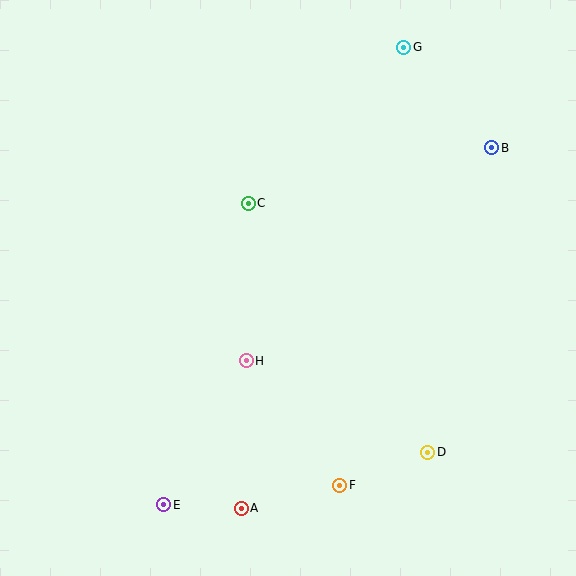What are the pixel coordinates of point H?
Point H is at (246, 361).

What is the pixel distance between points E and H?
The distance between E and H is 166 pixels.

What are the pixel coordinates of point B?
Point B is at (492, 148).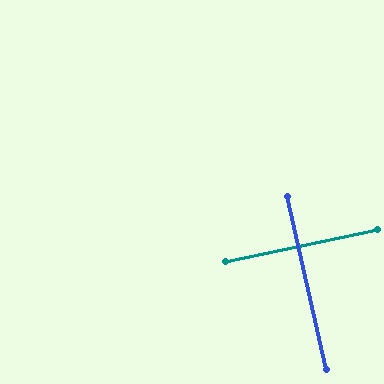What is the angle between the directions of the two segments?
Approximately 89 degrees.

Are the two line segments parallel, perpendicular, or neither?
Perpendicular — they meet at approximately 89°.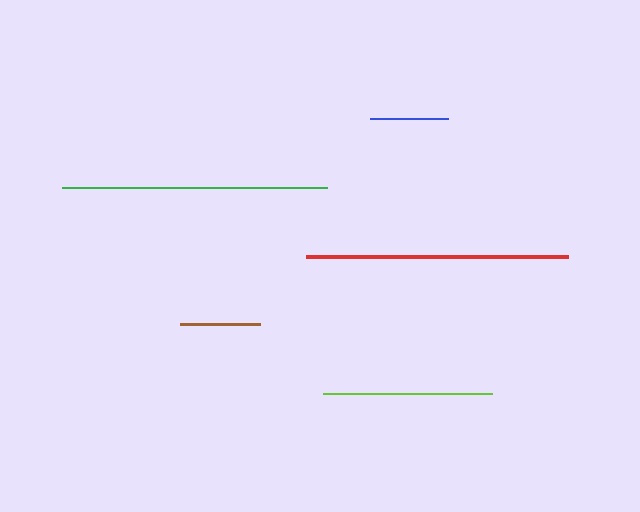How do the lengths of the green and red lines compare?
The green and red lines are approximately the same length.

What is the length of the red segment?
The red segment is approximately 263 pixels long.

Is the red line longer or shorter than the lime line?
The red line is longer than the lime line.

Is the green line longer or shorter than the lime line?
The green line is longer than the lime line.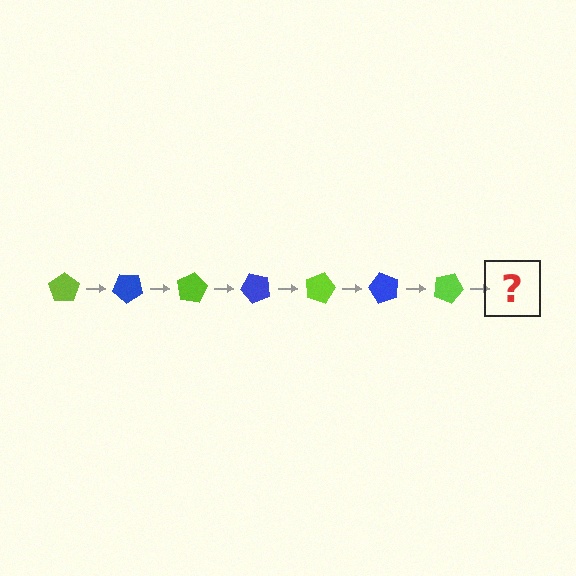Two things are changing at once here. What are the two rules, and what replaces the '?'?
The two rules are that it rotates 40 degrees each step and the color cycles through lime and blue. The '?' should be a blue pentagon, rotated 280 degrees from the start.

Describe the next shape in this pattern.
It should be a blue pentagon, rotated 280 degrees from the start.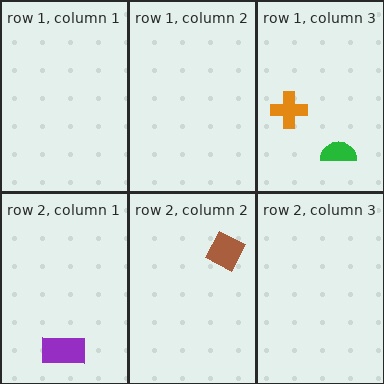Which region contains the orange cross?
The row 1, column 3 region.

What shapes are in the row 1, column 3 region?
The orange cross, the green semicircle.